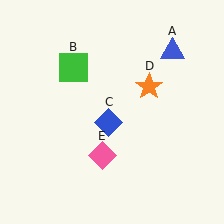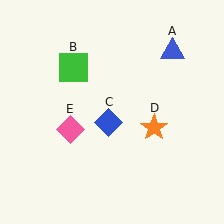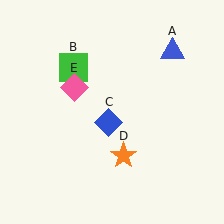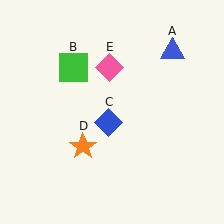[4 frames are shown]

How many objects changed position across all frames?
2 objects changed position: orange star (object D), pink diamond (object E).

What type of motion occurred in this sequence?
The orange star (object D), pink diamond (object E) rotated clockwise around the center of the scene.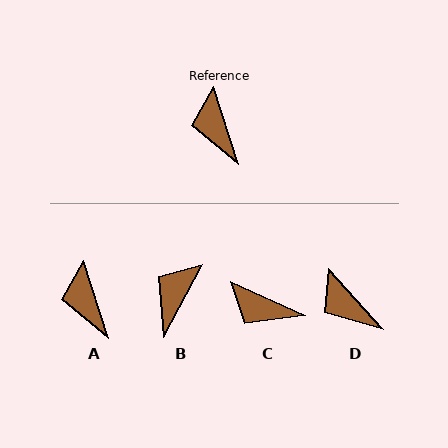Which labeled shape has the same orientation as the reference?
A.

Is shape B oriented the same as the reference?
No, it is off by about 46 degrees.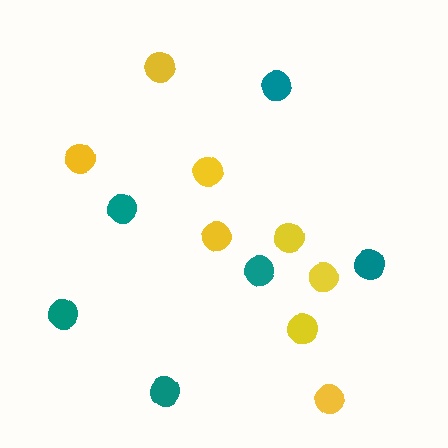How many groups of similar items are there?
There are 2 groups: one group of yellow circles (8) and one group of teal circles (6).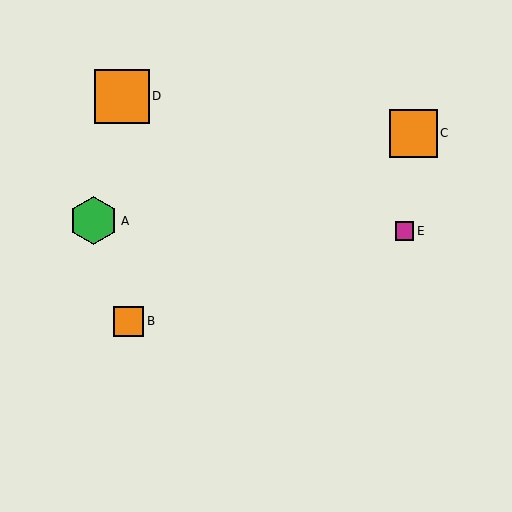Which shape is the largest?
The orange square (labeled D) is the largest.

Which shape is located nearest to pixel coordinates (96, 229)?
The green hexagon (labeled A) at (94, 221) is nearest to that location.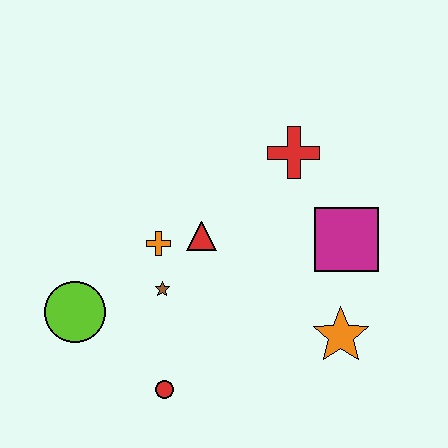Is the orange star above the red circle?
Yes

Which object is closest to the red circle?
The brown star is closest to the red circle.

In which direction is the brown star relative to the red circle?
The brown star is above the red circle.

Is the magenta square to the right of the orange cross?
Yes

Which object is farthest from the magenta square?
The lime circle is farthest from the magenta square.